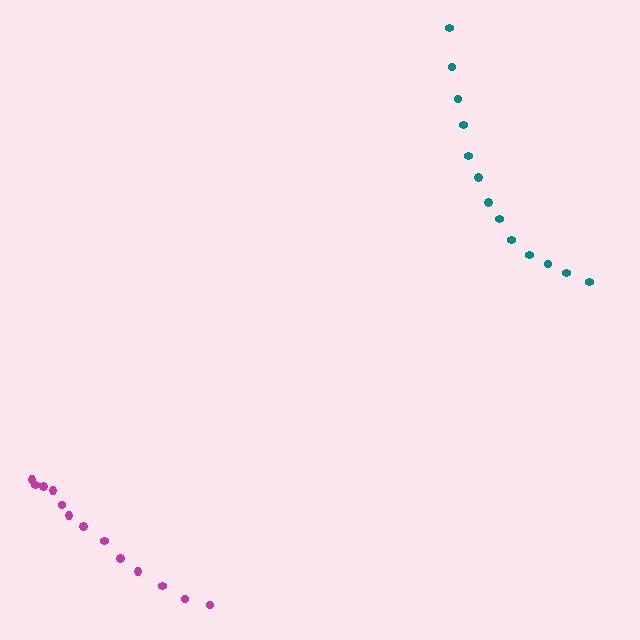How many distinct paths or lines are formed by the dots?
There are 2 distinct paths.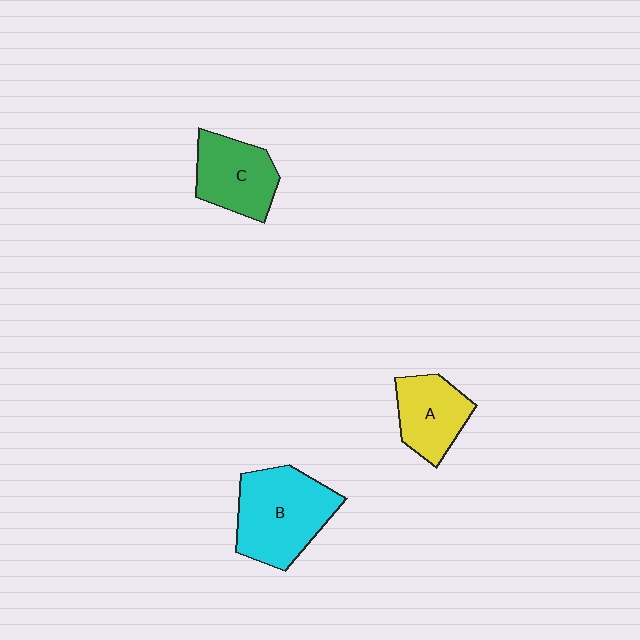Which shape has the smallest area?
Shape A (yellow).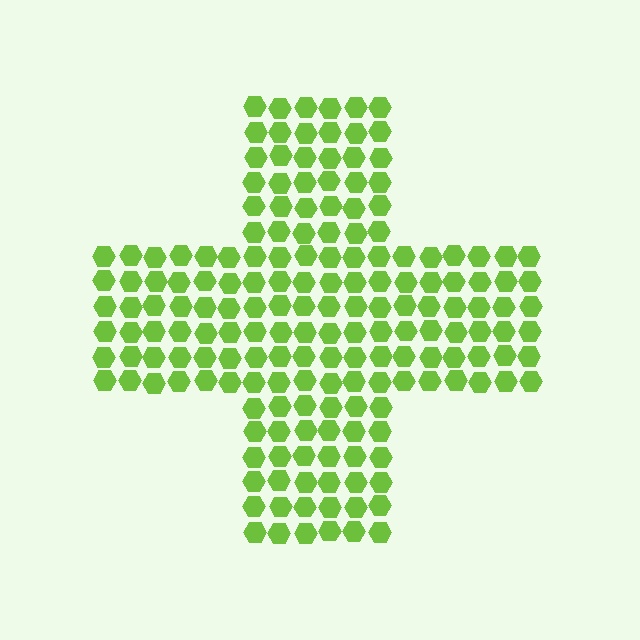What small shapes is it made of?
It is made of small hexagons.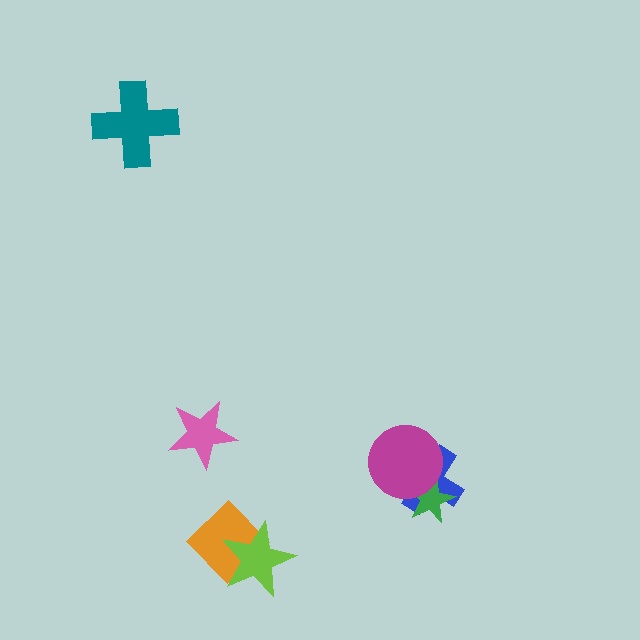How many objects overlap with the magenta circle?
2 objects overlap with the magenta circle.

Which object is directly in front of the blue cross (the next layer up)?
The green star is directly in front of the blue cross.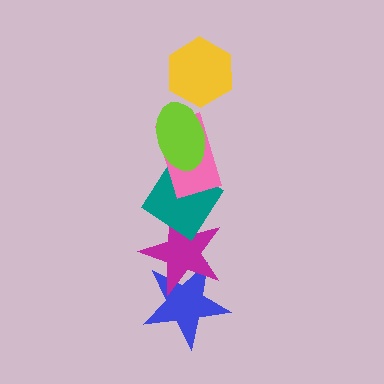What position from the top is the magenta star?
The magenta star is 5th from the top.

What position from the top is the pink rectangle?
The pink rectangle is 3rd from the top.